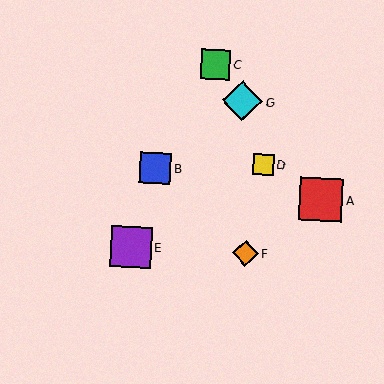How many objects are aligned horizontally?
2 objects (E, F) are aligned horizontally.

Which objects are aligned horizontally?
Objects E, F are aligned horizontally.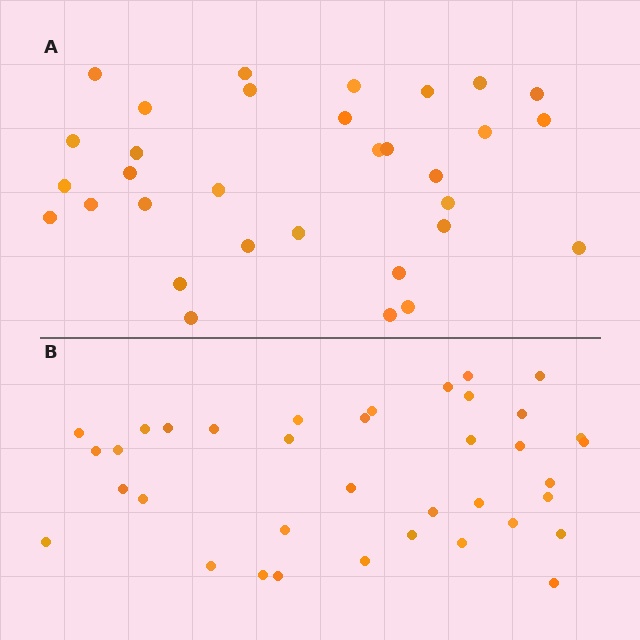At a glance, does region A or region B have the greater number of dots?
Region B (the bottom region) has more dots.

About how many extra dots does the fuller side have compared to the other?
Region B has about 5 more dots than region A.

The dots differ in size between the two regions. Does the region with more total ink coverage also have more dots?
No. Region A has more total ink coverage because its dots are larger, but region B actually contains more individual dots. Total area can be misleading — the number of items is what matters here.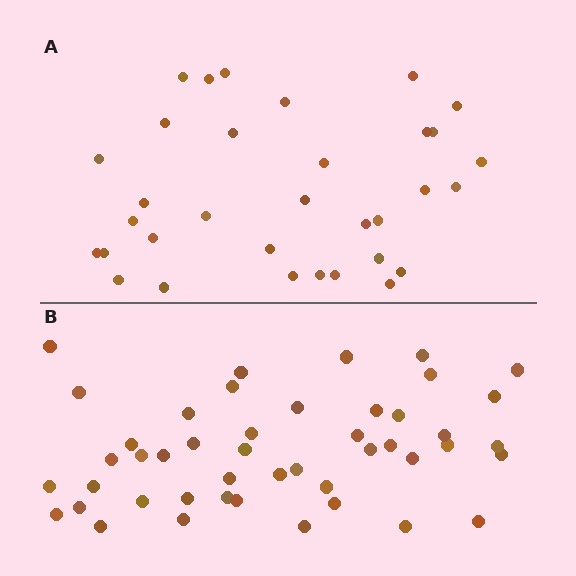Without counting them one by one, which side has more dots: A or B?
Region B (the bottom region) has more dots.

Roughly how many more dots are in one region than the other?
Region B has approximately 15 more dots than region A.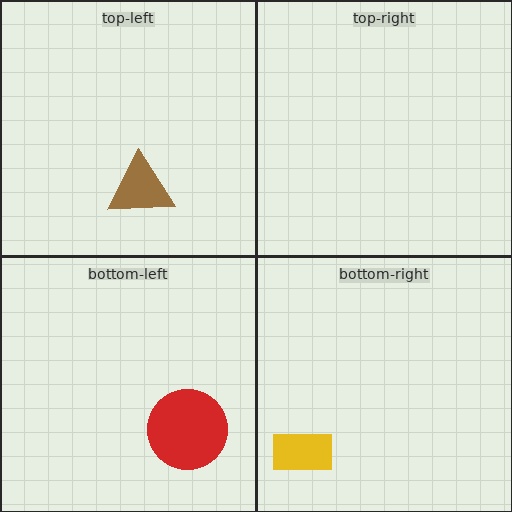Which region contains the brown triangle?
The top-left region.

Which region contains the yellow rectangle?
The bottom-right region.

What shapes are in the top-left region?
The brown triangle.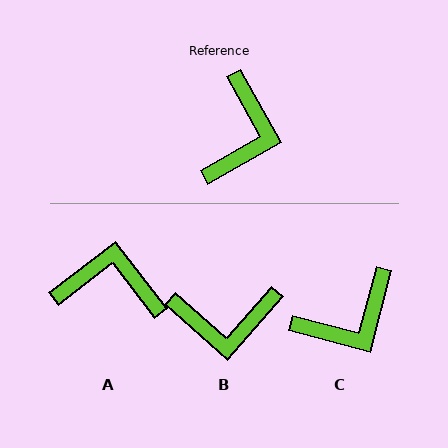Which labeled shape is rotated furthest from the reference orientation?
A, about 98 degrees away.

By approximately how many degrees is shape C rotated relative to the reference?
Approximately 44 degrees clockwise.